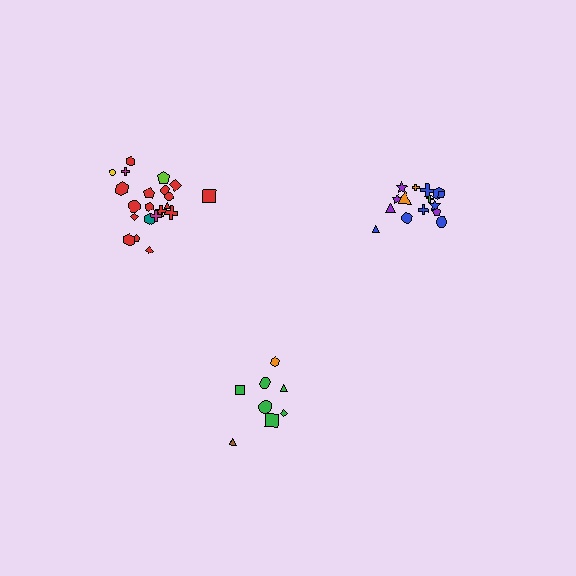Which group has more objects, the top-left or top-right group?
The top-left group.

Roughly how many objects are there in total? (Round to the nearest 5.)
Roughly 45 objects in total.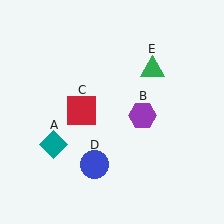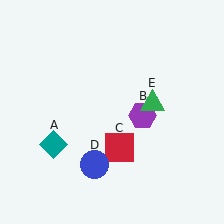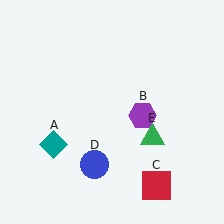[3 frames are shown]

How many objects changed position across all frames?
2 objects changed position: red square (object C), green triangle (object E).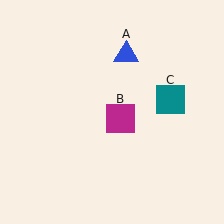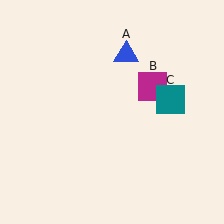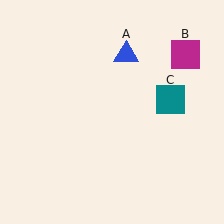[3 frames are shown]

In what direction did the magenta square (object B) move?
The magenta square (object B) moved up and to the right.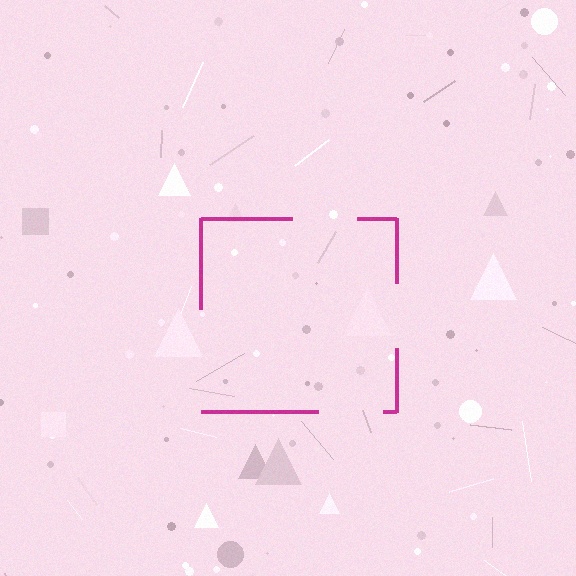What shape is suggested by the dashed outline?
The dashed outline suggests a square.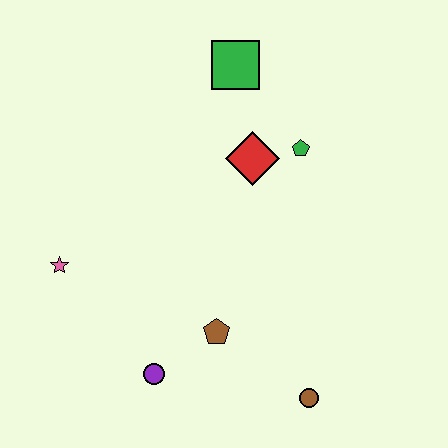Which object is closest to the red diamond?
The green pentagon is closest to the red diamond.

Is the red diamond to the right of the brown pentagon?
Yes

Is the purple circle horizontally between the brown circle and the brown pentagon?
No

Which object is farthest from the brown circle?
The green square is farthest from the brown circle.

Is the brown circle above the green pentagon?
No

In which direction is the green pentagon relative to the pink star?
The green pentagon is to the right of the pink star.